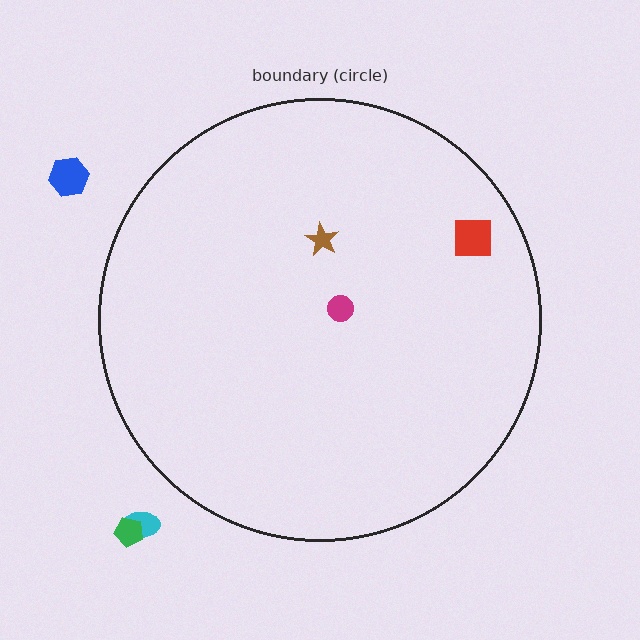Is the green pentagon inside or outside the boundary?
Outside.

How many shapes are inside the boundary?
3 inside, 3 outside.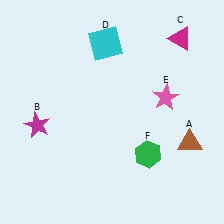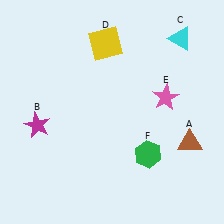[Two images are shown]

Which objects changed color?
C changed from magenta to cyan. D changed from cyan to yellow.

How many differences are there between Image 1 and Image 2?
There are 2 differences between the two images.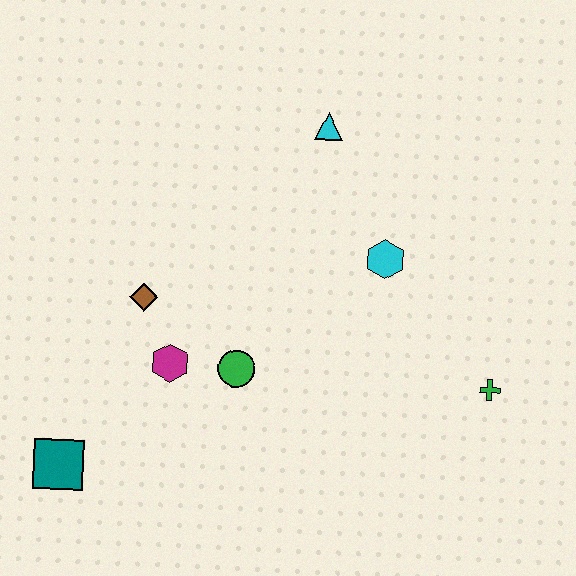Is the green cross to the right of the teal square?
Yes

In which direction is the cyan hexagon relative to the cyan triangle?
The cyan hexagon is below the cyan triangle.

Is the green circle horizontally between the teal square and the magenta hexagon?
No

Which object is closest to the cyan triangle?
The cyan hexagon is closest to the cyan triangle.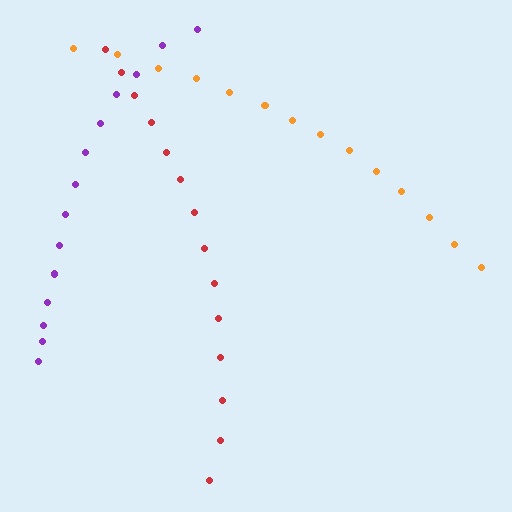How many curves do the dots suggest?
There are 3 distinct paths.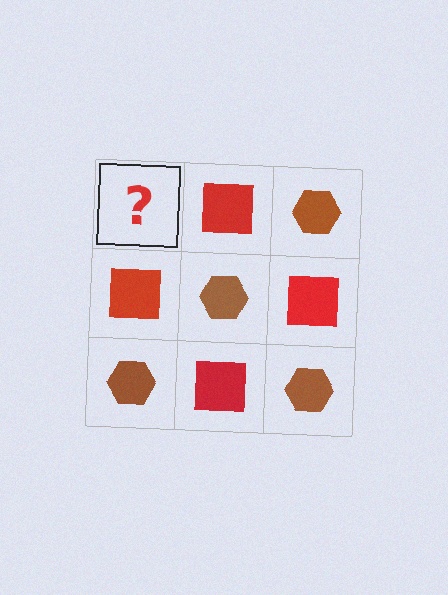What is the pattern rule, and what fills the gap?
The rule is that it alternates brown hexagon and red square in a checkerboard pattern. The gap should be filled with a brown hexagon.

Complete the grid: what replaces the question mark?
The question mark should be replaced with a brown hexagon.